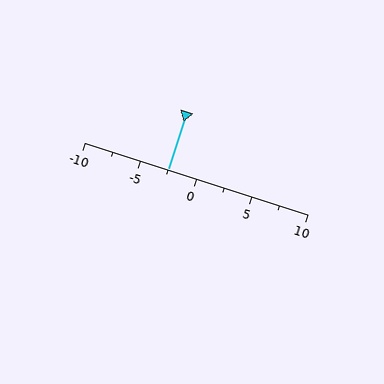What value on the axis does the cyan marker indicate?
The marker indicates approximately -2.5.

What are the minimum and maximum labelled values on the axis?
The axis runs from -10 to 10.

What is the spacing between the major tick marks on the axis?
The major ticks are spaced 5 apart.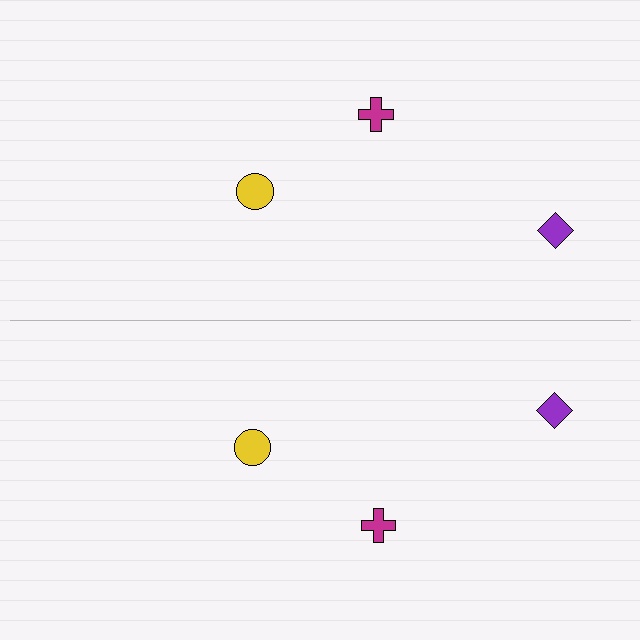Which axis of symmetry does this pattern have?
The pattern has a horizontal axis of symmetry running through the center of the image.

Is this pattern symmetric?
Yes, this pattern has bilateral (reflection) symmetry.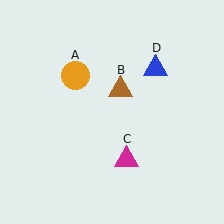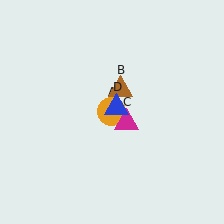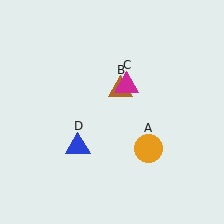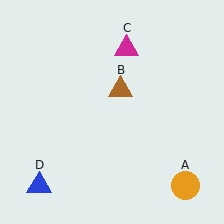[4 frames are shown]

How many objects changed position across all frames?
3 objects changed position: orange circle (object A), magenta triangle (object C), blue triangle (object D).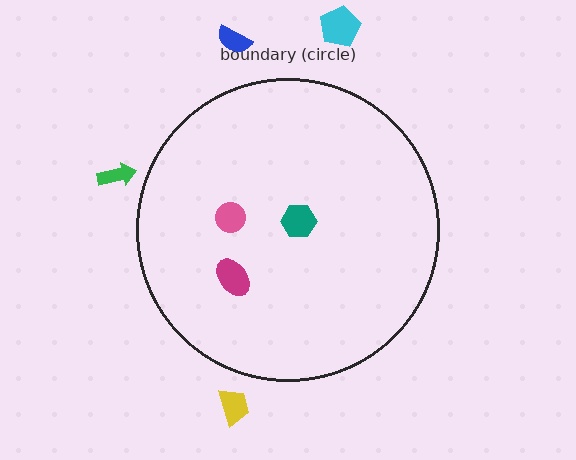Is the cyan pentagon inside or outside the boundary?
Outside.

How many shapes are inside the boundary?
3 inside, 4 outside.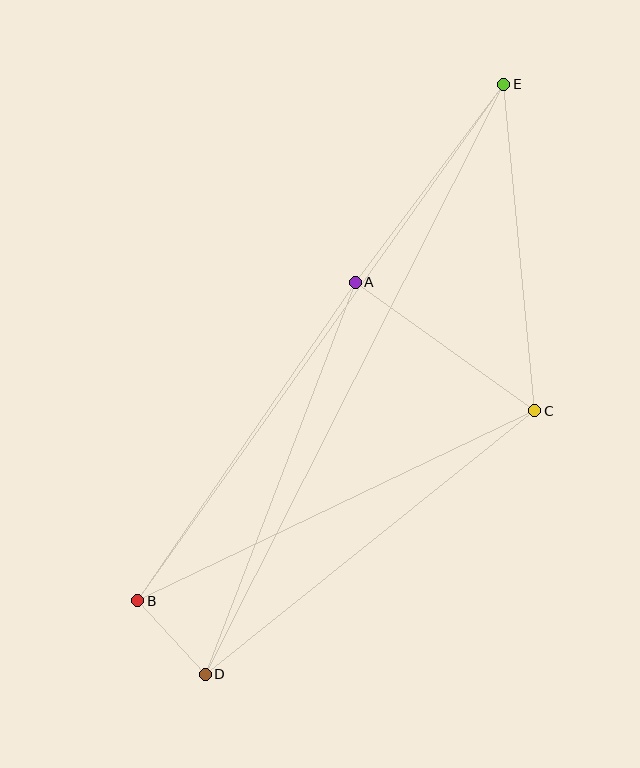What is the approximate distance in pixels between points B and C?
The distance between B and C is approximately 440 pixels.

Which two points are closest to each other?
Points B and D are closest to each other.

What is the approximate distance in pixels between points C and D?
The distance between C and D is approximately 422 pixels.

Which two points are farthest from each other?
Points D and E are farthest from each other.